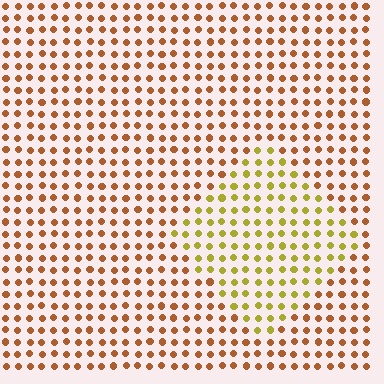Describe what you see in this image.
The image is filled with small brown elements in a uniform arrangement. A diamond-shaped region is visible where the elements are tinted to a slightly different hue, forming a subtle color boundary.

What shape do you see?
I see a diamond.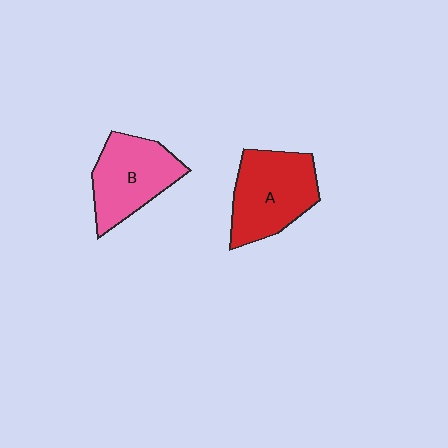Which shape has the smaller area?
Shape B (pink).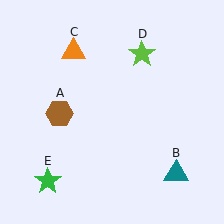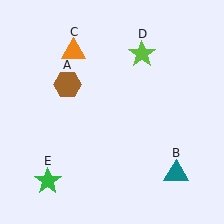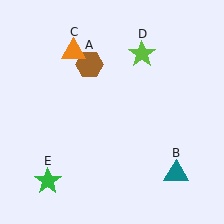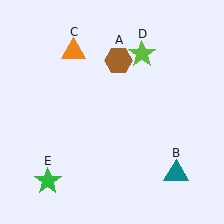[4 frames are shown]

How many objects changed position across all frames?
1 object changed position: brown hexagon (object A).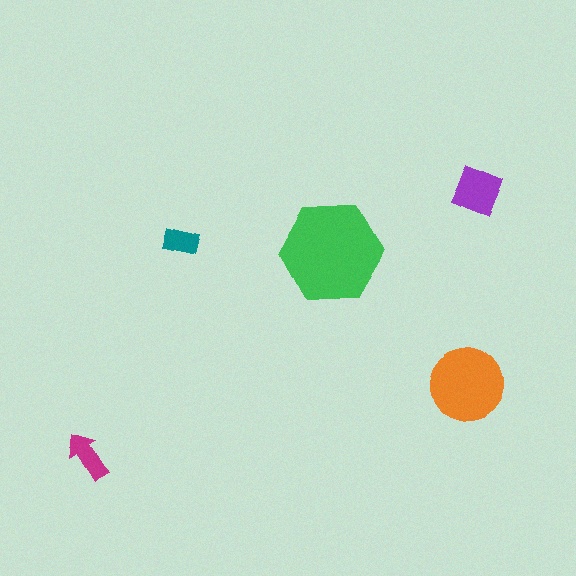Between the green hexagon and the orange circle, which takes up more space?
The green hexagon.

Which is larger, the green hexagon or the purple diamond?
The green hexagon.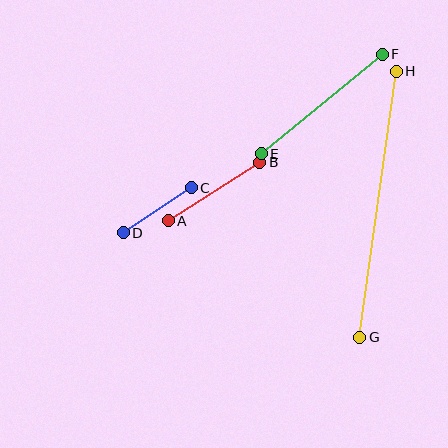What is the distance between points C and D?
The distance is approximately 81 pixels.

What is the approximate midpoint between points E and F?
The midpoint is at approximately (322, 104) pixels.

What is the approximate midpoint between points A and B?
The midpoint is at approximately (214, 192) pixels.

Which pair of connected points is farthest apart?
Points G and H are farthest apart.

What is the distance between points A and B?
The distance is approximately 109 pixels.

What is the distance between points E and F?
The distance is approximately 157 pixels.